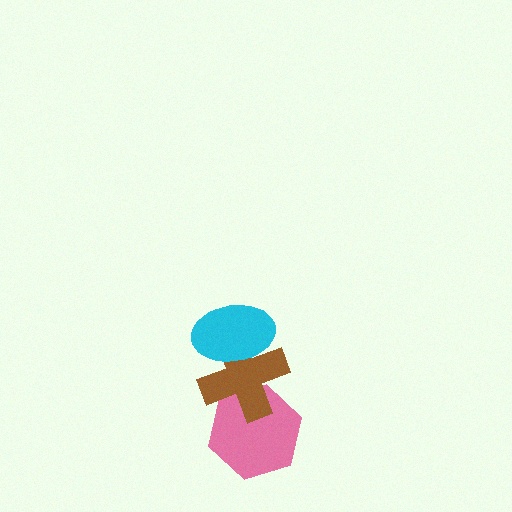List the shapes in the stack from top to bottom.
From top to bottom: the cyan ellipse, the brown cross, the pink hexagon.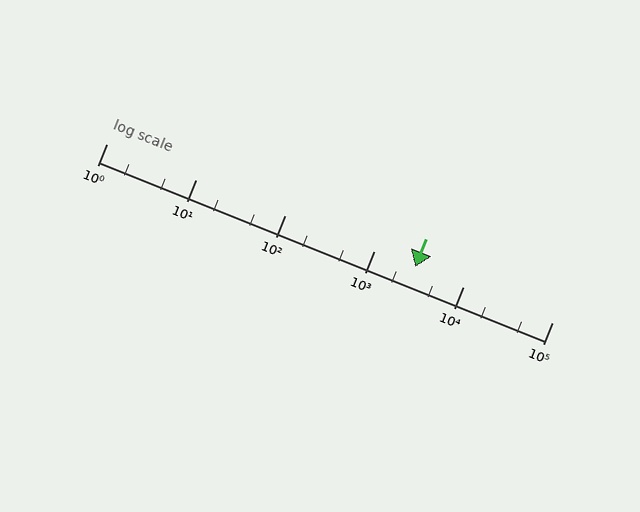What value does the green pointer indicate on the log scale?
The pointer indicates approximately 2900.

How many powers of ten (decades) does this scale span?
The scale spans 5 decades, from 1 to 100000.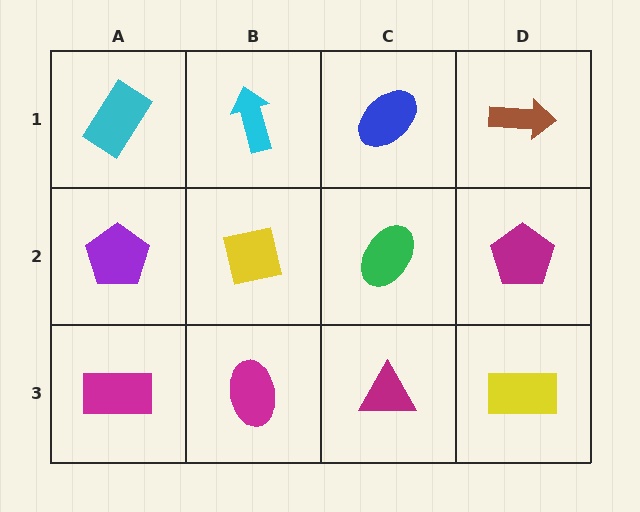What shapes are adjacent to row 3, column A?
A purple pentagon (row 2, column A), a magenta ellipse (row 3, column B).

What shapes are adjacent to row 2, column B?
A cyan arrow (row 1, column B), a magenta ellipse (row 3, column B), a purple pentagon (row 2, column A), a green ellipse (row 2, column C).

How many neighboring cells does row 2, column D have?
3.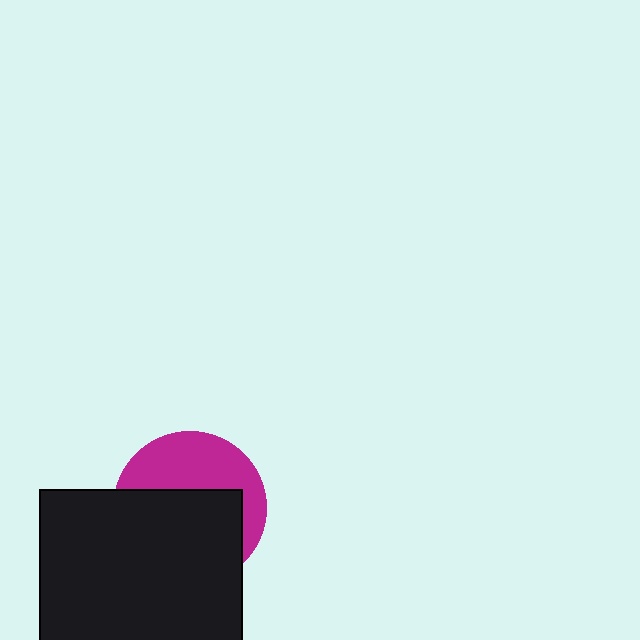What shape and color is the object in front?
The object in front is a black square.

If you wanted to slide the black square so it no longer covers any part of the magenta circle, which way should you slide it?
Slide it down — that is the most direct way to separate the two shapes.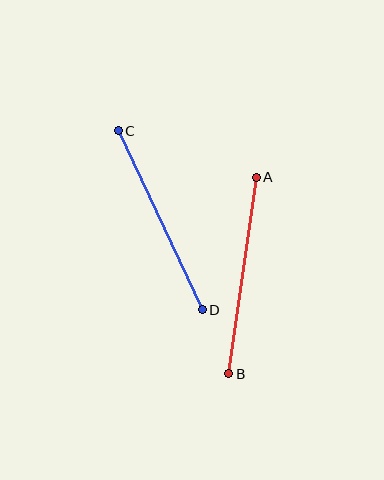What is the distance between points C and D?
The distance is approximately 198 pixels.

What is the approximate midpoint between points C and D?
The midpoint is at approximately (160, 220) pixels.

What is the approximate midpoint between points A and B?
The midpoint is at approximately (242, 275) pixels.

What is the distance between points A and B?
The distance is approximately 198 pixels.